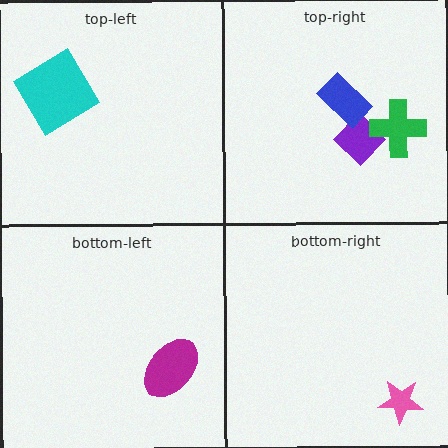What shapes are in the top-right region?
The purple diamond, the blue rectangle, the green cross.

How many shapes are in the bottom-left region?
1.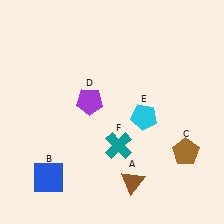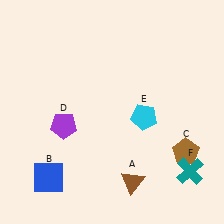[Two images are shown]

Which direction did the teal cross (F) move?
The teal cross (F) moved right.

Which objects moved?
The objects that moved are: the purple pentagon (D), the teal cross (F).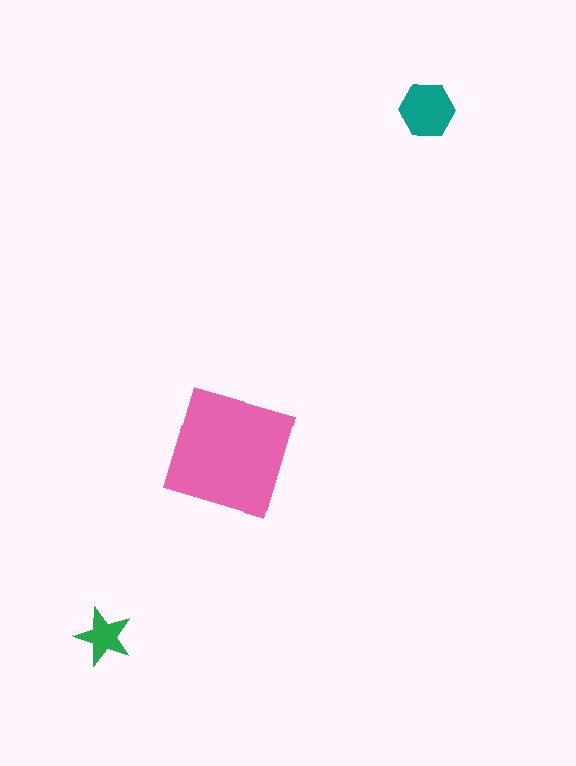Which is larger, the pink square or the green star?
The pink square.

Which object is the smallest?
The green star.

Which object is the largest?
The pink square.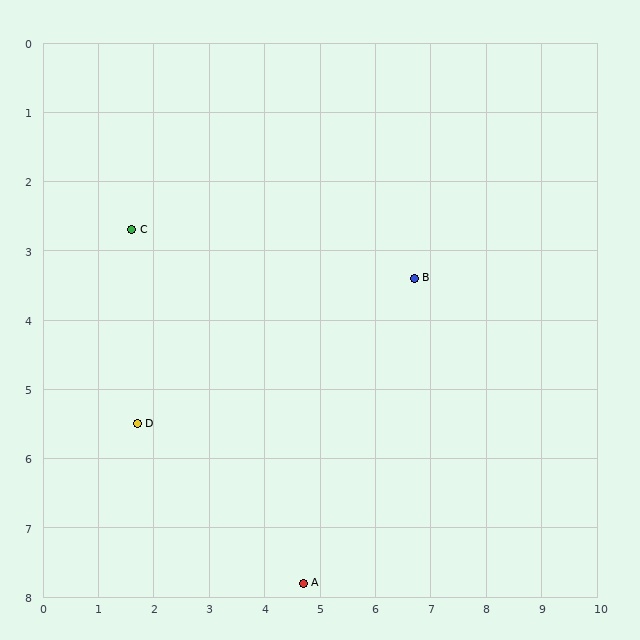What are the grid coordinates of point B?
Point B is at approximately (6.7, 3.4).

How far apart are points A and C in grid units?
Points A and C are about 6.0 grid units apart.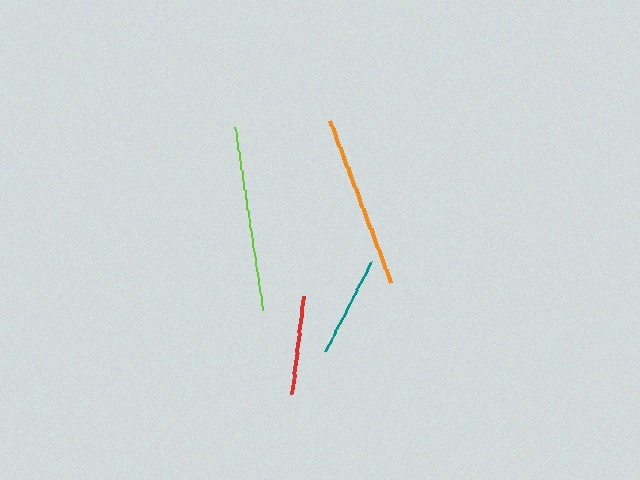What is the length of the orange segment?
The orange segment is approximately 172 pixels long.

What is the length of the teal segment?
The teal segment is approximately 100 pixels long.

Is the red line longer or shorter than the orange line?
The orange line is longer than the red line.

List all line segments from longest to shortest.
From longest to shortest: lime, orange, teal, red.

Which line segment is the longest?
The lime line is the longest at approximately 185 pixels.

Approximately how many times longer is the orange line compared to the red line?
The orange line is approximately 1.7 times the length of the red line.